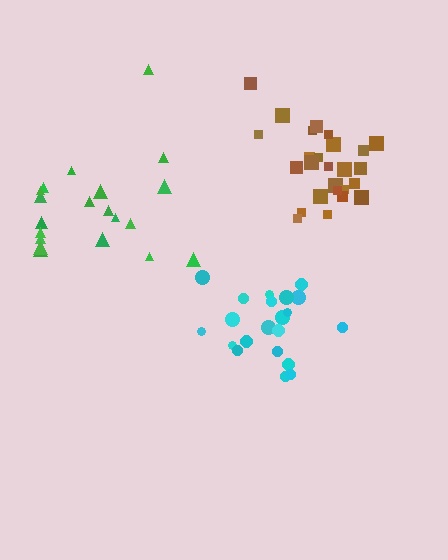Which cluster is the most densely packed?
Brown.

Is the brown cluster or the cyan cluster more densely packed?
Brown.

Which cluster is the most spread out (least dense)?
Green.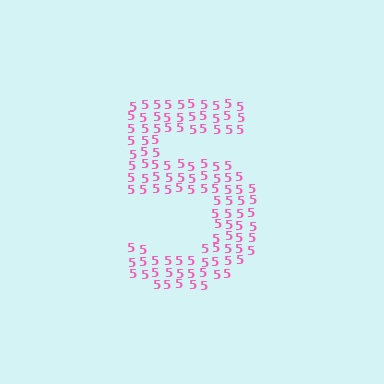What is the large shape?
The large shape is the digit 5.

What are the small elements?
The small elements are digit 5's.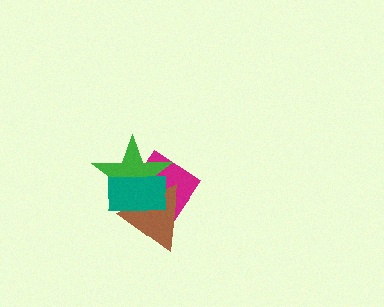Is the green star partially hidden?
Yes, it is partially covered by another shape.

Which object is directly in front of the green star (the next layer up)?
The brown triangle is directly in front of the green star.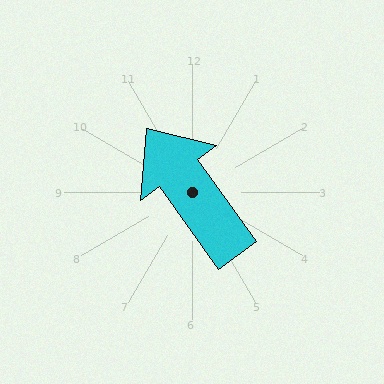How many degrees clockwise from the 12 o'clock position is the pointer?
Approximately 324 degrees.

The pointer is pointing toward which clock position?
Roughly 11 o'clock.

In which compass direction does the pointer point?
Northwest.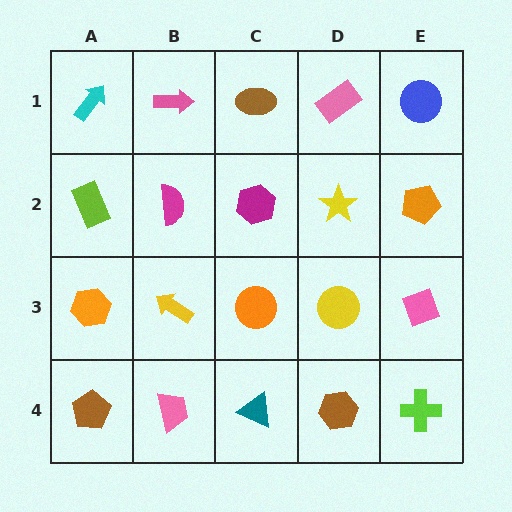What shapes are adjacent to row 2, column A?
A cyan arrow (row 1, column A), an orange hexagon (row 3, column A), a magenta semicircle (row 2, column B).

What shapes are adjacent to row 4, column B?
A yellow arrow (row 3, column B), a brown pentagon (row 4, column A), a teal triangle (row 4, column C).